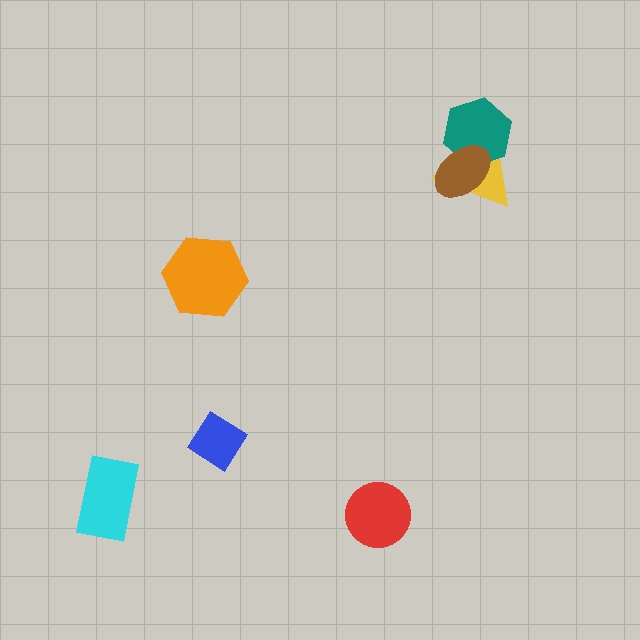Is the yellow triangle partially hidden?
Yes, it is partially covered by another shape.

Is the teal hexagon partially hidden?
Yes, it is partially covered by another shape.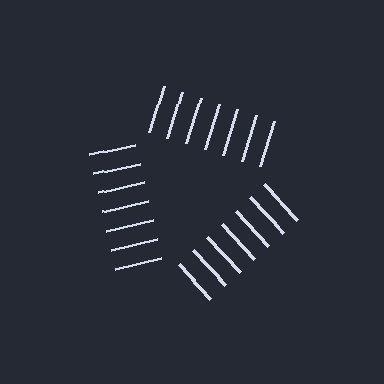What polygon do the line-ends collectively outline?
An illusory triangle — the line segments terminate on its edges but no continuous stroke is drawn.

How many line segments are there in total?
21 — 7 along each of the 3 edges.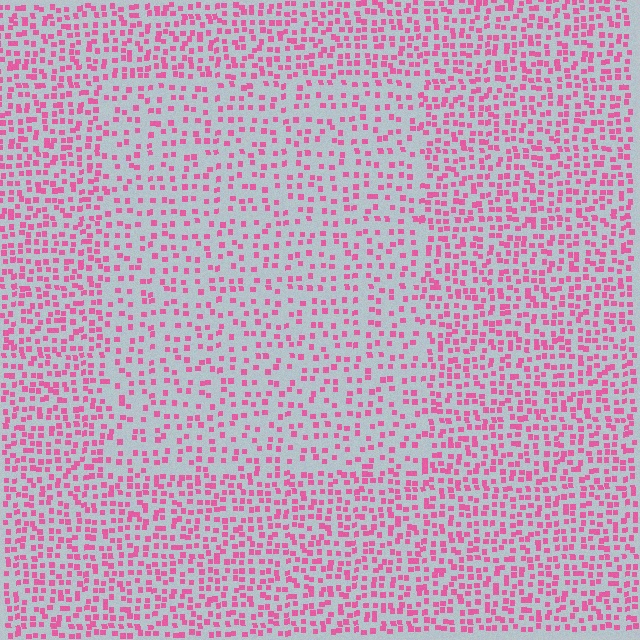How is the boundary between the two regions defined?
The boundary is defined by a change in element density (approximately 1.7x ratio). All elements are the same color, size, and shape.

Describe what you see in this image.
The image contains small pink elements arranged at two different densities. A rectangle-shaped region is visible where the elements are less densely packed than the surrounding area.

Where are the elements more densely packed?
The elements are more densely packed outside the rectangle boundary.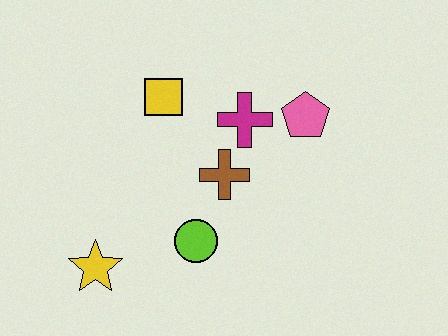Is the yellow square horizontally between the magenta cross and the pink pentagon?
No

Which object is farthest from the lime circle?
The pink pentagon is farthest from the lime circle.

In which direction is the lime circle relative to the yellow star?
The lime circle is to the right of the yellow star.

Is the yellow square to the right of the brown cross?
No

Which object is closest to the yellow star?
The lime circle is closest to the yellow star.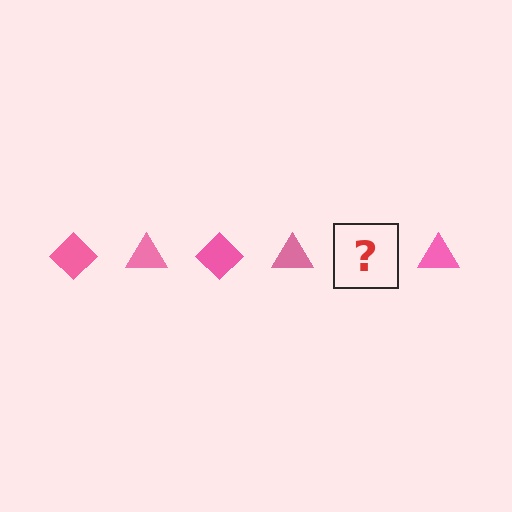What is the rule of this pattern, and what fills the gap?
The rule is that the pattern cycles through diamond, triangle shapes in pink. The gap should be filled with a pink diamond.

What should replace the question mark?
The question mark should be replaced with a pink diamond.